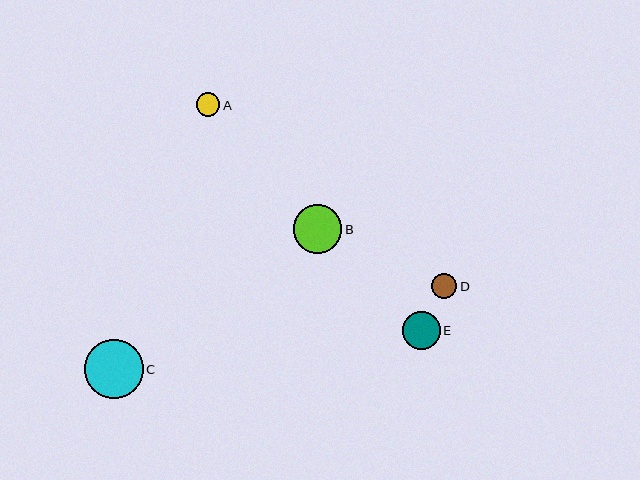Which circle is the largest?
Circle C is the largest with a size of approximately 59 pixels.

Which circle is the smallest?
Circle A is the smallest with a size of approximately 24 pixels.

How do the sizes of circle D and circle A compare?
Circle D and circle A are approximately the same size.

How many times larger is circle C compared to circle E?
Circle C is approximately 1.6 times the size of circle E.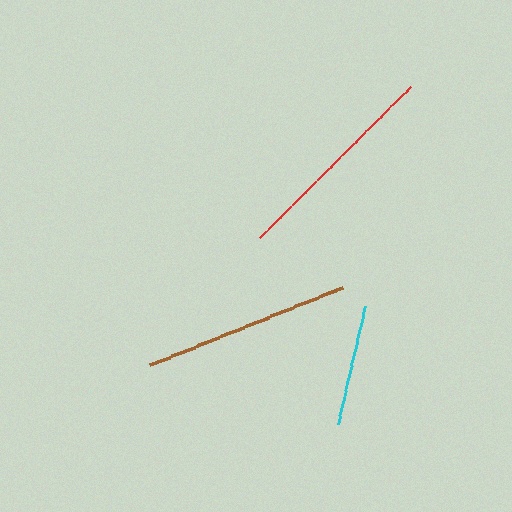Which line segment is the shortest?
The cyan line is the shortest at approximately 121 pixels.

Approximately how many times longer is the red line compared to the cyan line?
The red line is approximately 1.8 times the length of the cyan line.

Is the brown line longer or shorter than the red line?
The red line is longer than the brown line.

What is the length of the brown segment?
The brown segment is approximately 207 pixels long.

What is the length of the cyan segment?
The cyan segment is approximately 121 pixels long.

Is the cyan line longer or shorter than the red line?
The red line is longer than the cyan line.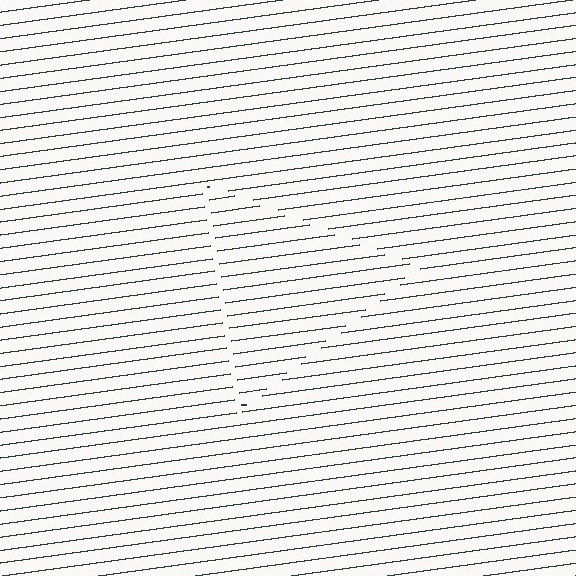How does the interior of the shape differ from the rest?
The interior of the shape contains the same grating, shifted by half a period — the contour is defined by the phase discontinuity where line-ends from the inner and outer gratings abut.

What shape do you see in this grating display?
An illusory triangle. The interior of the shape contains the same grating, shifted by half a period — the contour is defined by the phase discontinuity where line-ends from the inner and outer gratings abut.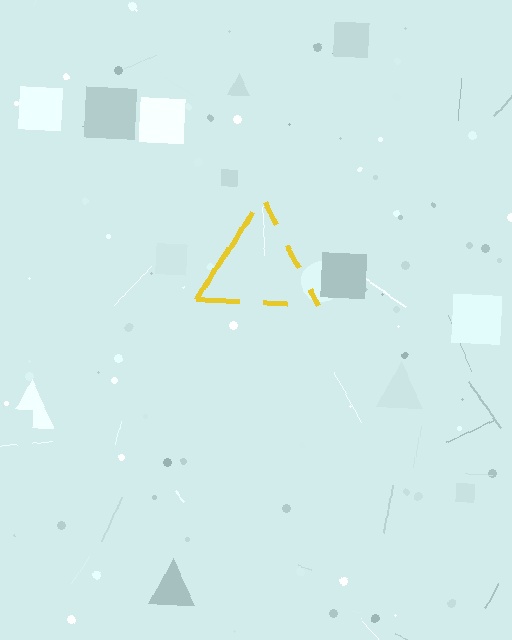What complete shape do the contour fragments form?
The contour fragments form a triangle.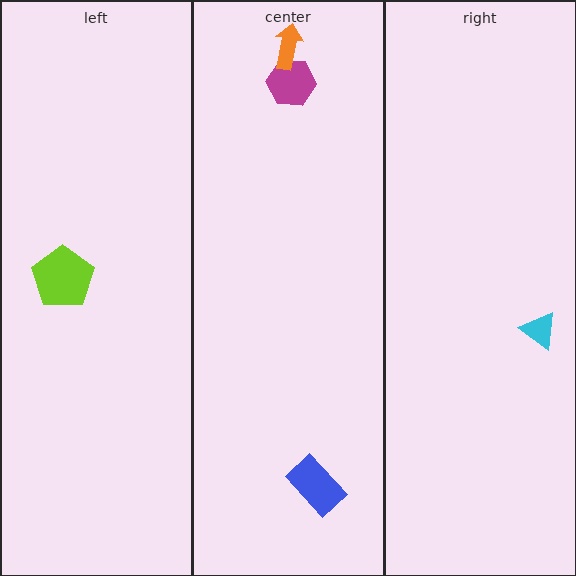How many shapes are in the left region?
1.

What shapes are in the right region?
The cyan triangle.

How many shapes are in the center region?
3.